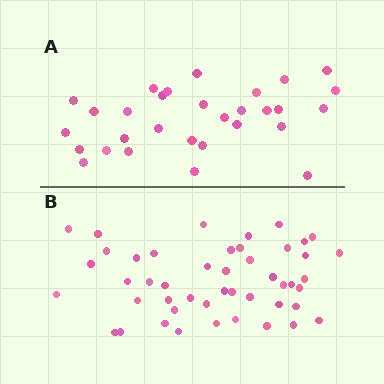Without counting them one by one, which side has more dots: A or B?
Region B (the bottom region) has more dots.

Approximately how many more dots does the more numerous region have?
Region B has approximately 15 more dots than region A.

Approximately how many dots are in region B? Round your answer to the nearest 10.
About 50 dots. (The exact count is 47, which rounds to 50.)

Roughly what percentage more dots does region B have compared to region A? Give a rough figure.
About 55% more.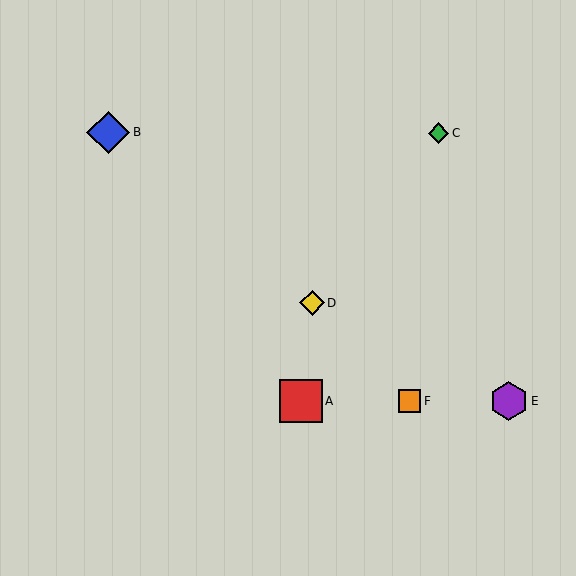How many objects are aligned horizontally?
3 objects (A, E, F) are aligned horizontally.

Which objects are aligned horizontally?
Objects A, E, F are aligned horizontally.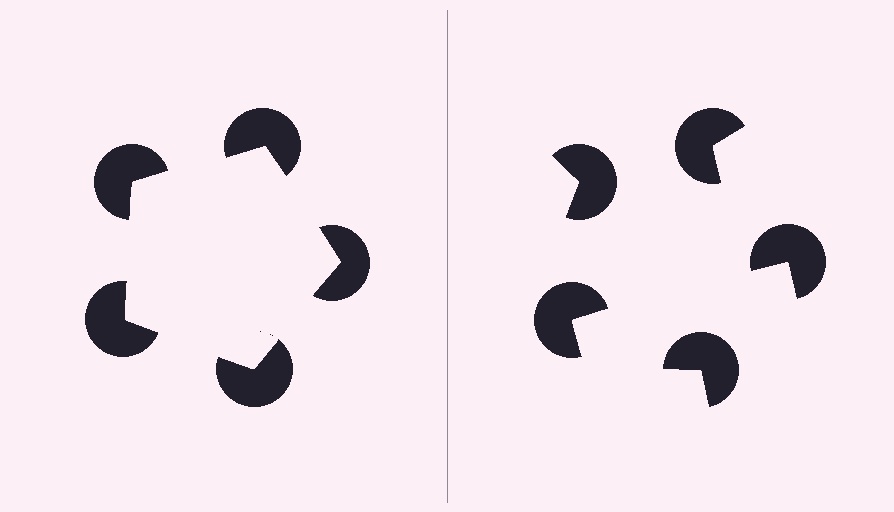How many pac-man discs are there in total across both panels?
10 — 5 on each side.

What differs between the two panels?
The pac-man discs are positioned identically on both sides; only the wedge orientations differ. On the left they align to a pentagon; on the right they are misaligned.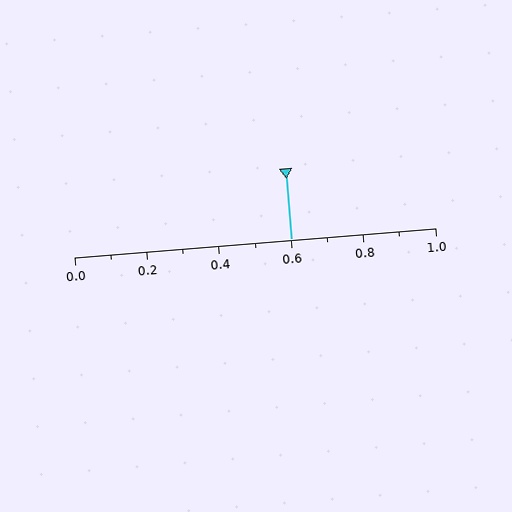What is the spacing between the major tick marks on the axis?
The major ticks are spaced 0.2 apart.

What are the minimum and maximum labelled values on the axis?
The axis runs from 0.0 to 1.0.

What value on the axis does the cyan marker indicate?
The marker indicates approximately 0.6.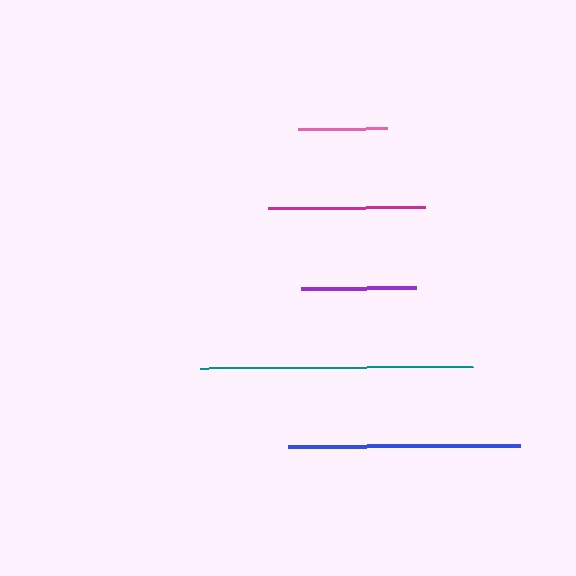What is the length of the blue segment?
The blue segment is approximately 232 pixels long.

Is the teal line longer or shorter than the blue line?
The teal line is longer than the blue line.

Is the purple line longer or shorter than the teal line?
The teal line is longer than the purple line.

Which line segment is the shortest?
The pink line is the shortest at approximately 89 pixels.